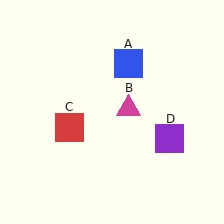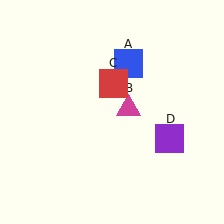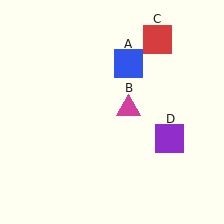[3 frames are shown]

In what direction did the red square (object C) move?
The red square (object C) moved up and to the right.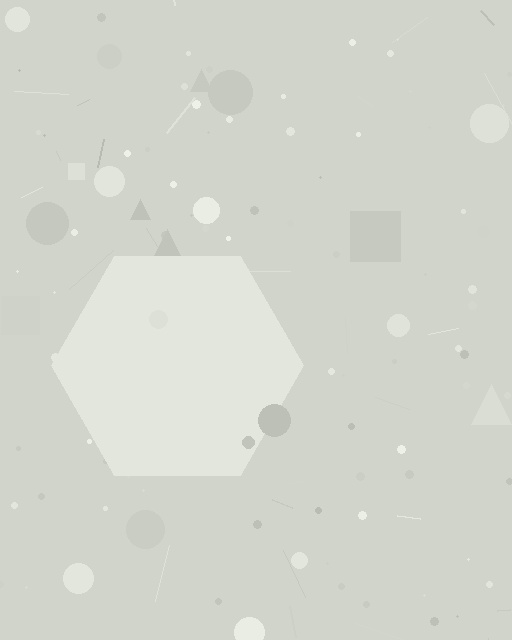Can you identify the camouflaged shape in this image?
The camouflaged shape is a hexagon.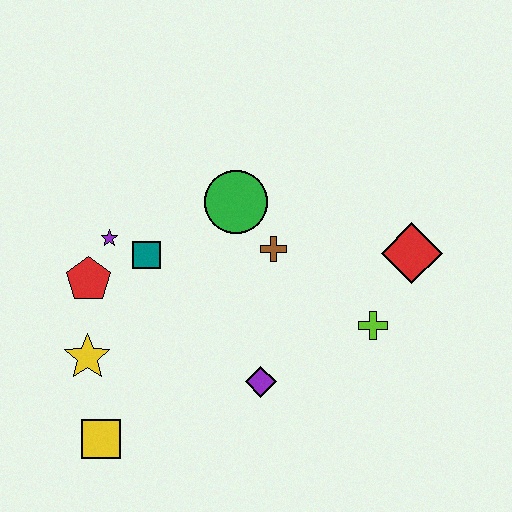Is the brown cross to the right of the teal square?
Yes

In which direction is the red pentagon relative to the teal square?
The red pentagon is to the left of the teal square.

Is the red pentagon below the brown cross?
Yes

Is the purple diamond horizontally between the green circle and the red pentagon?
No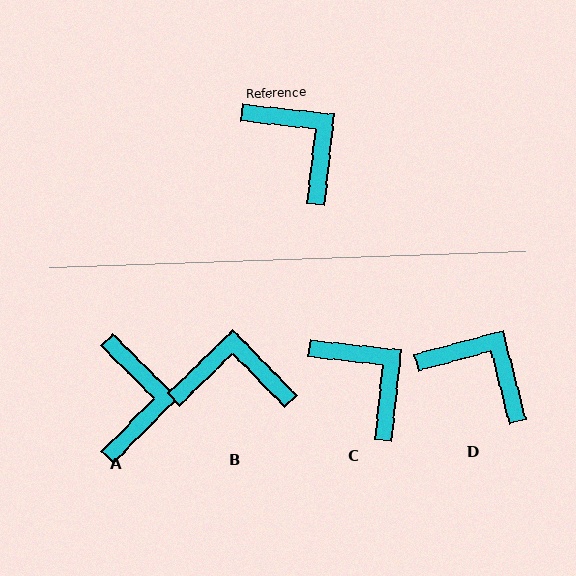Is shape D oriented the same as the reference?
No, it is off by about 21 degrees.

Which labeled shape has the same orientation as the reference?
C.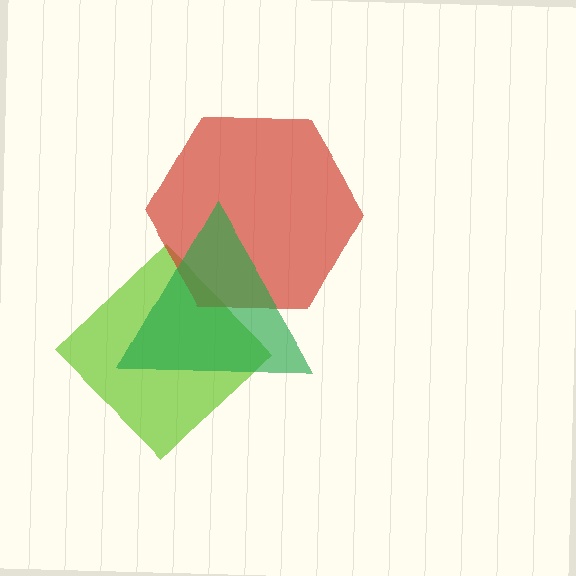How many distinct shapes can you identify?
There are 3 distinct shapes: a lime diamond, a red hexagon, a green triangle.